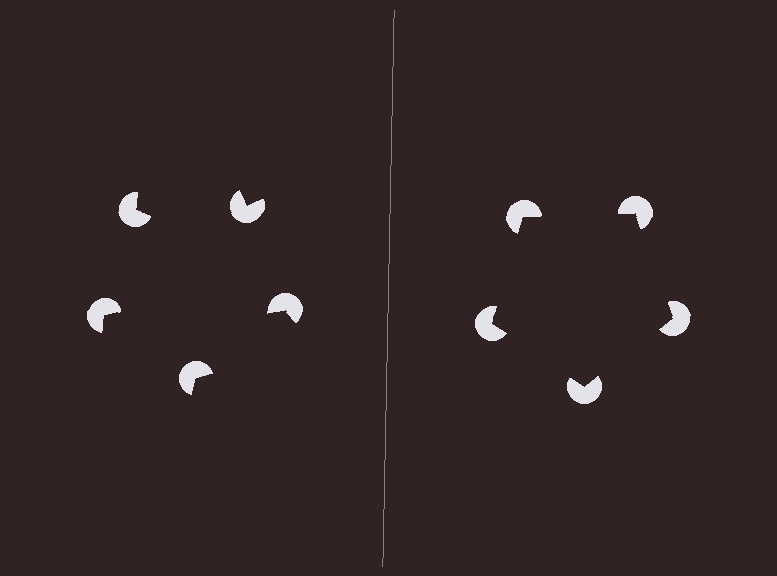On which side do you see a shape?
An illusory pentagon appears on the right side. On the left side the wedge cuts are rotated, so no coherent shape forms.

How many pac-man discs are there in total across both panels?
10 — 5 on each side.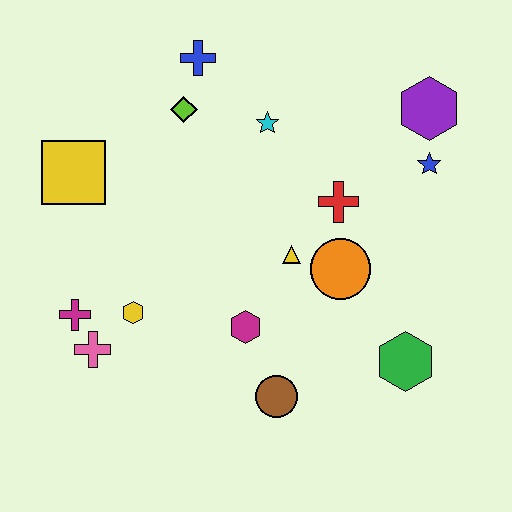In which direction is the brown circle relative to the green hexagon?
The brown circle is to the left of the green hexagon.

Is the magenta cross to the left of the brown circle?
Yes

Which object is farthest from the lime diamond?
The green hexagon is farthest from the lime diamond.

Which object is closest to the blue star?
The purple hexagon is closest to the blue star.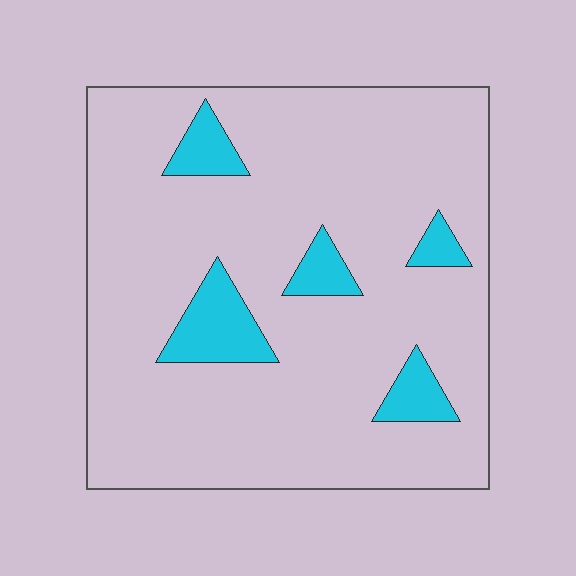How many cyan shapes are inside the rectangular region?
5.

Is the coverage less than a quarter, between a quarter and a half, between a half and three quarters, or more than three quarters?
Less than a quarter.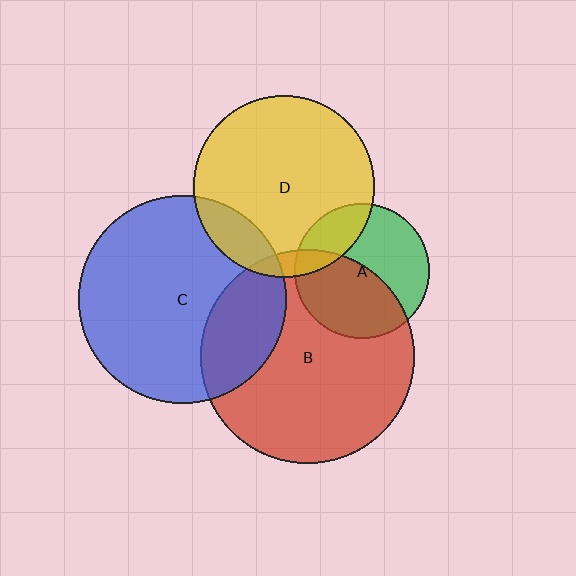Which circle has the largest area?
Circle B (red).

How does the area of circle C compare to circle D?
Approximately 1.3 times.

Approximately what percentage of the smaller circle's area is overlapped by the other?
Approximately 20%.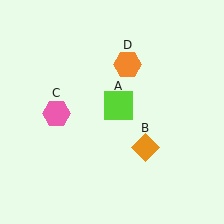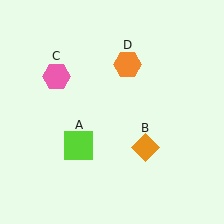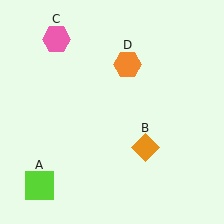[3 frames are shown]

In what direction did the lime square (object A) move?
The lime square (object A) moved down and to the left.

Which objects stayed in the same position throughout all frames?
Orange diamond (object B) and orange hexagon (object D) remained stationary.